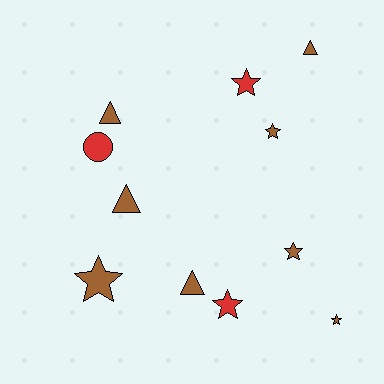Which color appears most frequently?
Brown, with 8 objects.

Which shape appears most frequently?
Star, with 6 objects.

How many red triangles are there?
There are no red triangles.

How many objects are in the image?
There are 11 objects.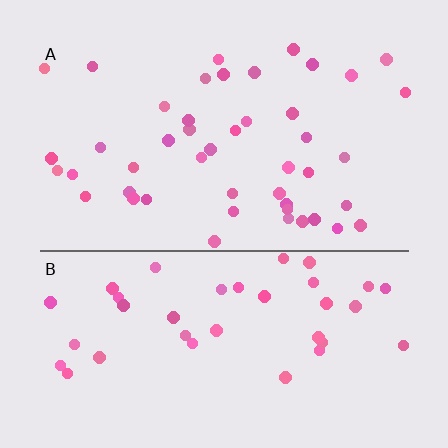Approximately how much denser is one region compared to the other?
Approximately 1.2× — region A over region B.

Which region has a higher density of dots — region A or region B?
A (the top).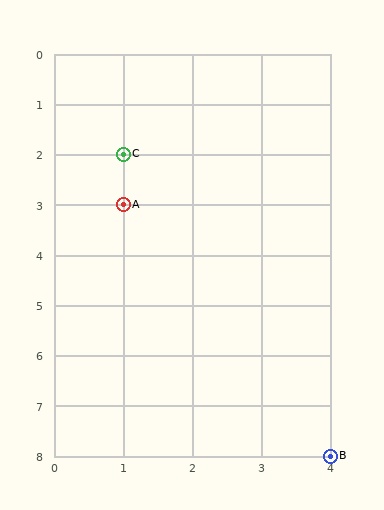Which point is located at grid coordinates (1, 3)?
Point A is at (1, 3).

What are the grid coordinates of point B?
Point B is at grid coordinates (4, 8).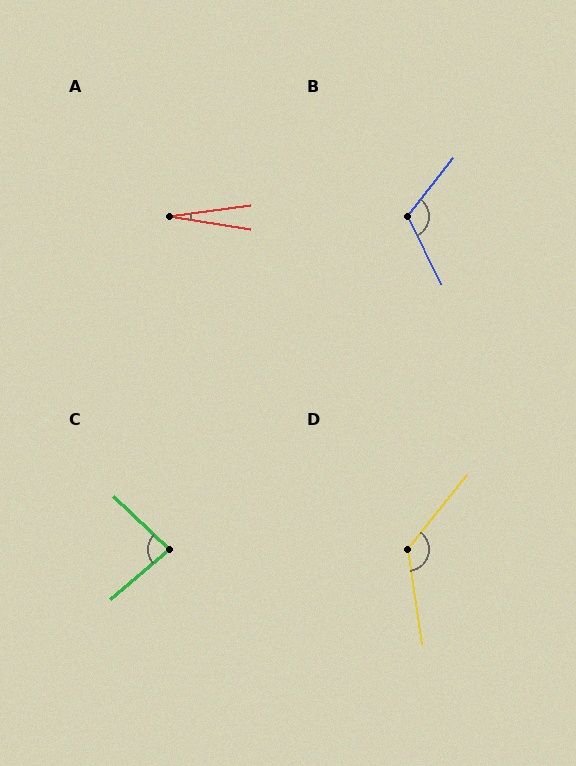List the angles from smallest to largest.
A (16°), C (84°), B (115°), D (132°).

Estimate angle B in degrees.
Approximately 115 degrees.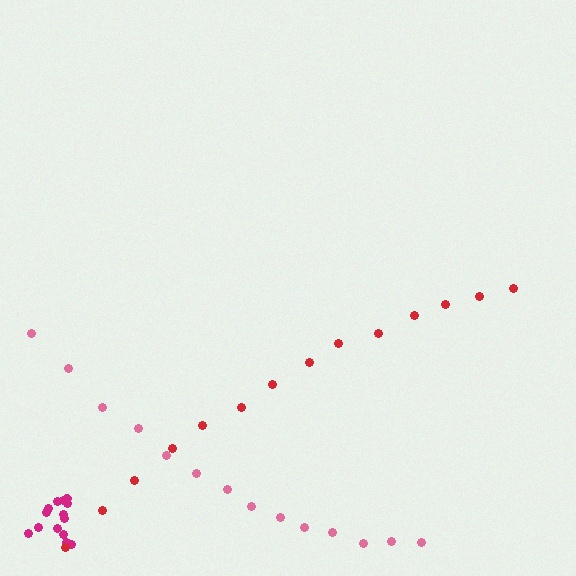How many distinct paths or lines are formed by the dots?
There are 3 distinct paths.